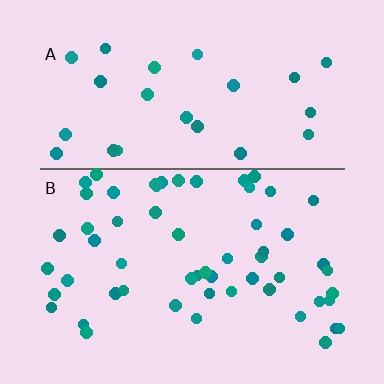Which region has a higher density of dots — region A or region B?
B (the bottom).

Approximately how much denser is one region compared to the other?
Approximately 2.2× — region B over region A.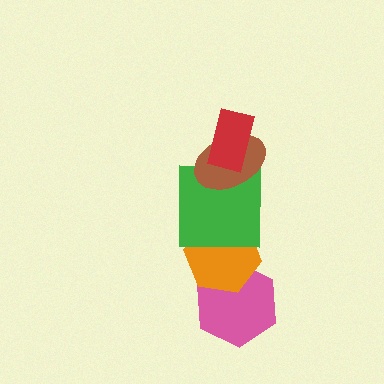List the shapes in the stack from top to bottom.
From top to bottom: the red rectangle, the brown ellipse, the green square, the orange hexagon, the pink hexagon.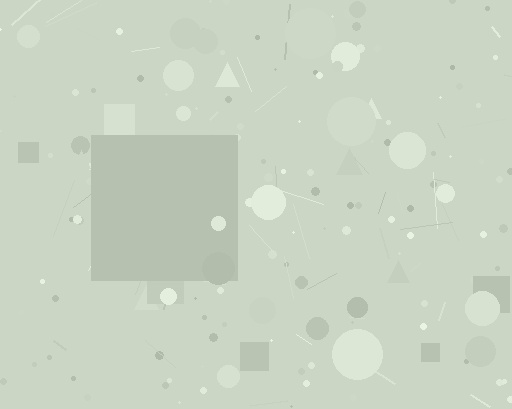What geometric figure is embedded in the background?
A square is embedded in the background.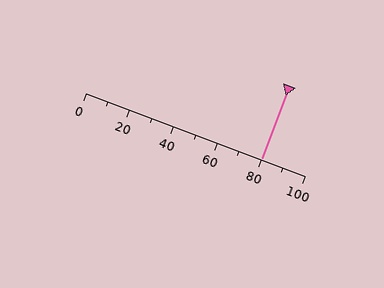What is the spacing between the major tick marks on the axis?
The major ticks are spaced 20 apart.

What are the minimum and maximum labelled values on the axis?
The axis runs from 0 to 100.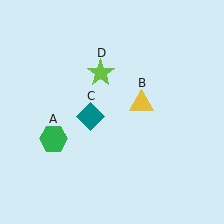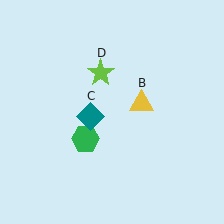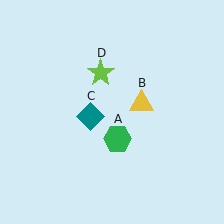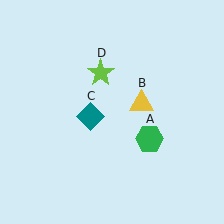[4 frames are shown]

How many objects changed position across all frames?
1 object changed position: green hexagon (object A).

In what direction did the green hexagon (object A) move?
The green hexagon (object A) moved right.